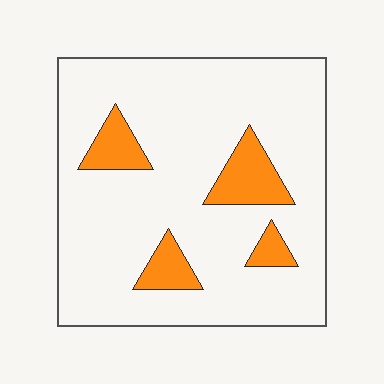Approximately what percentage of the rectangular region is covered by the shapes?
Approximately 15%.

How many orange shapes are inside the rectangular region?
4.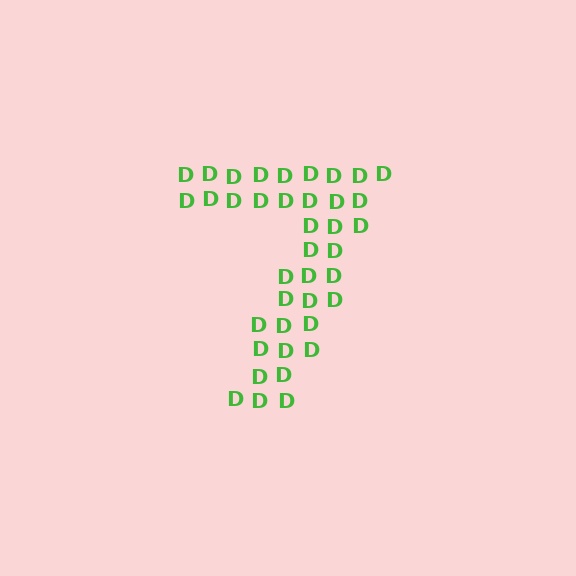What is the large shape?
The large shape is the digit 7.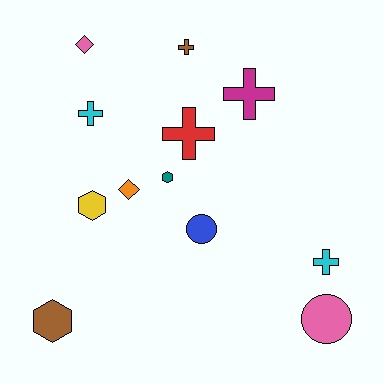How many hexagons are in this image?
There are 3 hexagons.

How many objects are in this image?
There are 12 objects.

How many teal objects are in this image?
There is 1 teal object.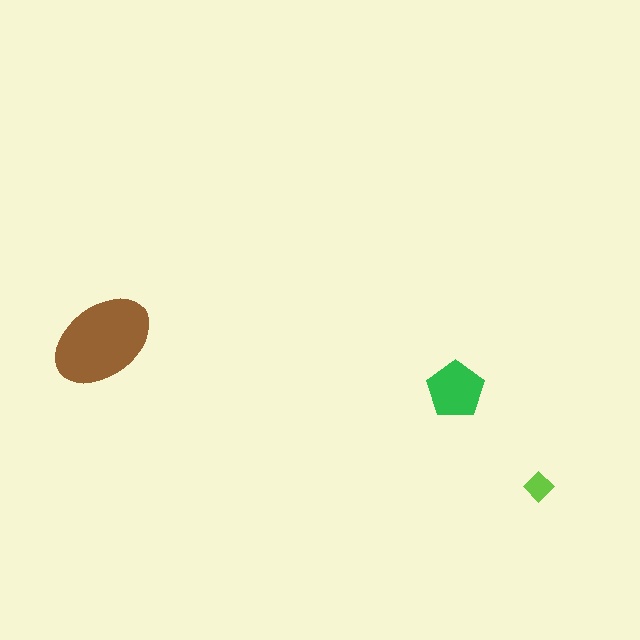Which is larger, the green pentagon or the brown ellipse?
The brown ellipse.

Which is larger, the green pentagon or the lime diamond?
The green pentagon.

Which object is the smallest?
The lime diamond.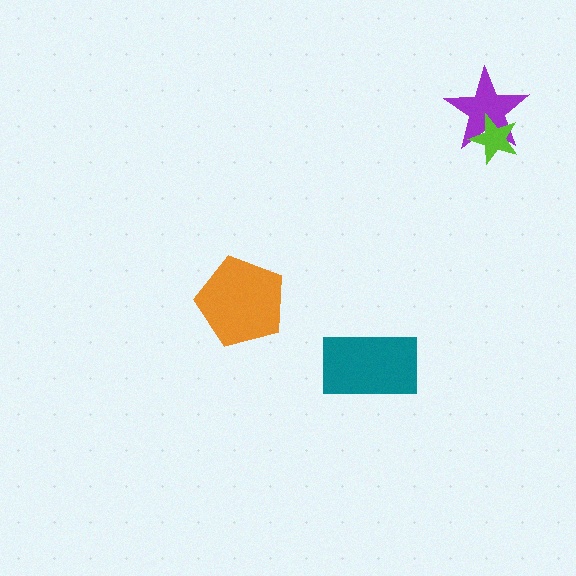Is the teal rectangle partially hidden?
No, no other shape covers it.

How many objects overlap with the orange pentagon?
0 objects overlap with the orange pentagon.